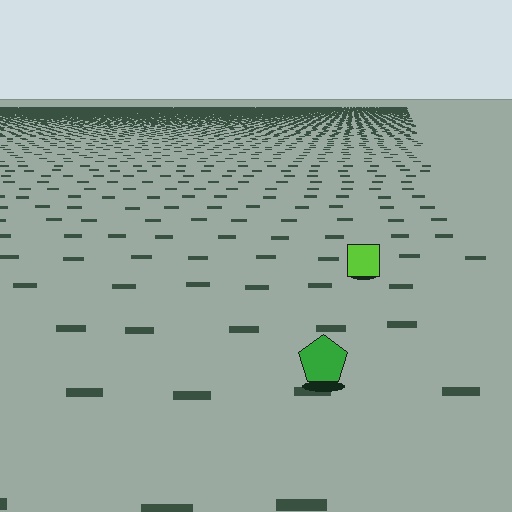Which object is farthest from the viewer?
The lime square is farthest from the viewer. It appears smaller and the ground texture around it is denser.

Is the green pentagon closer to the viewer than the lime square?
Yes. The green pentagon is closer — you can tell from the texture gradient: the ground texture is coarser near it.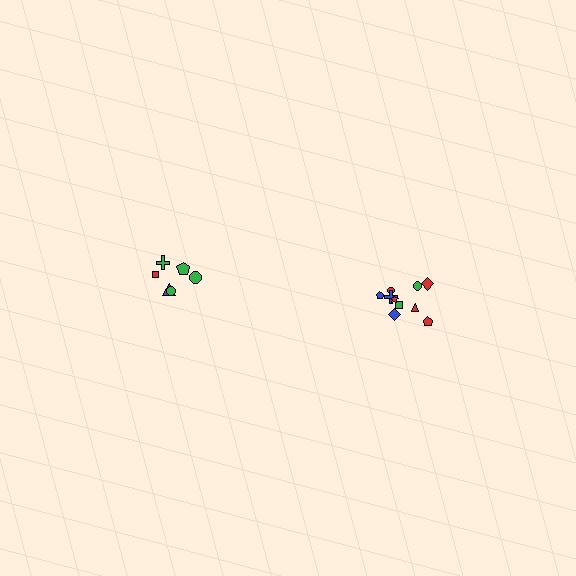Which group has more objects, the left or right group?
The right group.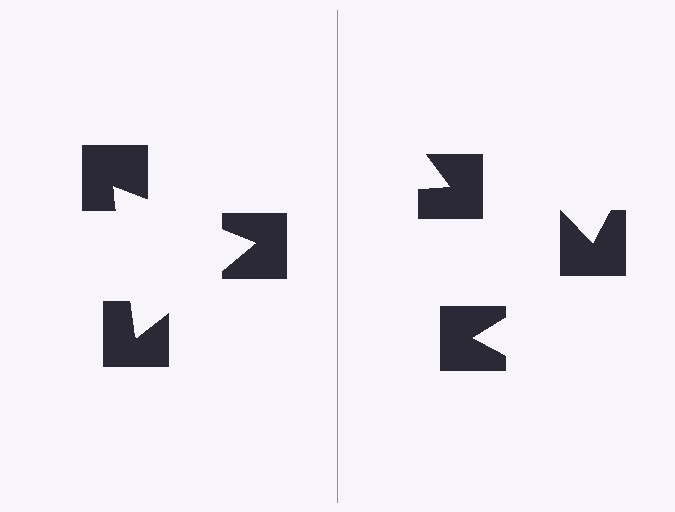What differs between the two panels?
The notched squares are positioned identically on both sides; only the wedge orientations differ. On the left they align to a triangle; on the right they are misaligned.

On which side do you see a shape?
An illusory triangle appears on the left side. On the right side the wedge cuts are rotated, so no coherent shape forms.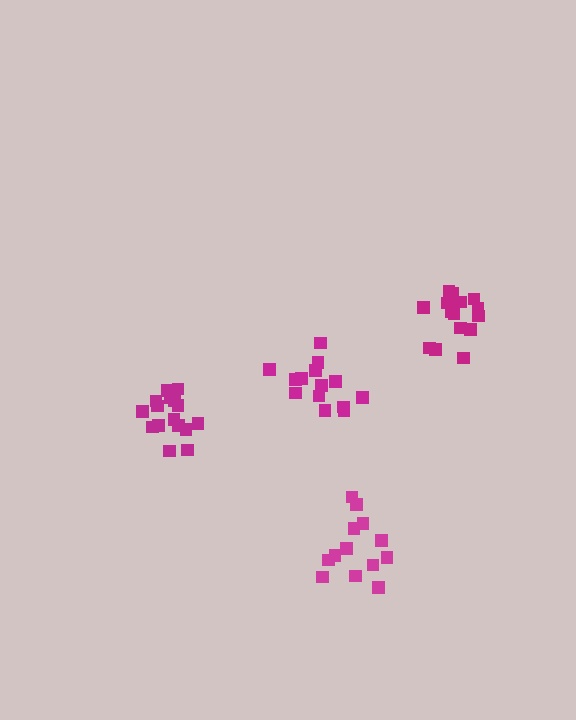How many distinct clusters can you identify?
There are 4 distinct clusters.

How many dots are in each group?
Group 1: 14 dots, Group 2: 16 dots, Group 3: 16 dots, Group 4: 13 dots (59 total).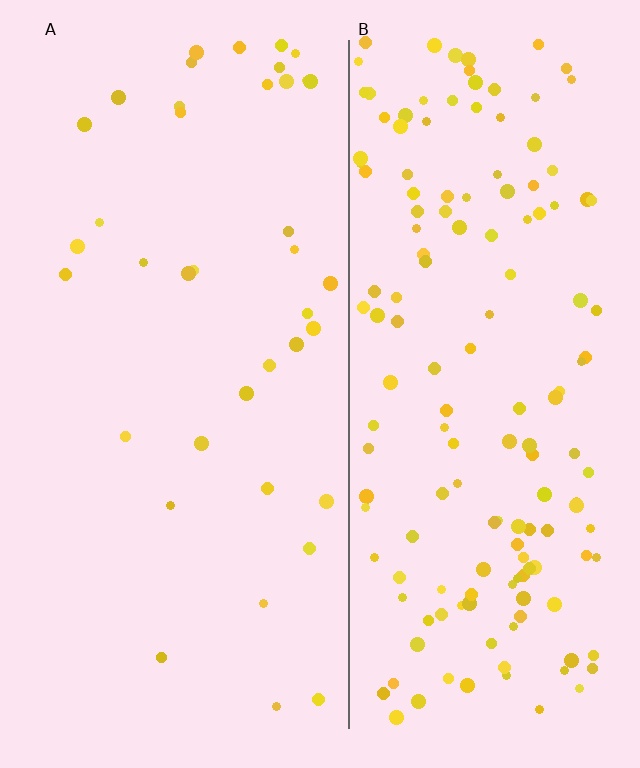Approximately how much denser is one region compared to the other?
Approximately 4.1× — region B over region A.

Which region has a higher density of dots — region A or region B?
B (the right).